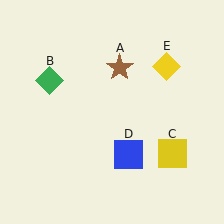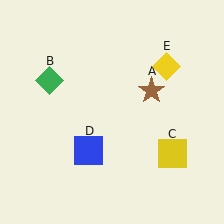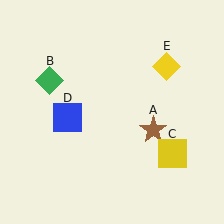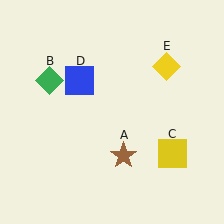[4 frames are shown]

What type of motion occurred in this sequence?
The brown star (object A), blue square (object D) rotated clockwise around the center of the scene.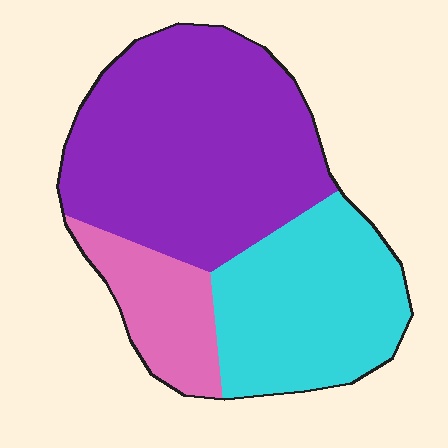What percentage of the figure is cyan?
Cyan covers 32% of the figure.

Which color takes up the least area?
Pink, at roughly 15%.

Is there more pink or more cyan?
Cyan.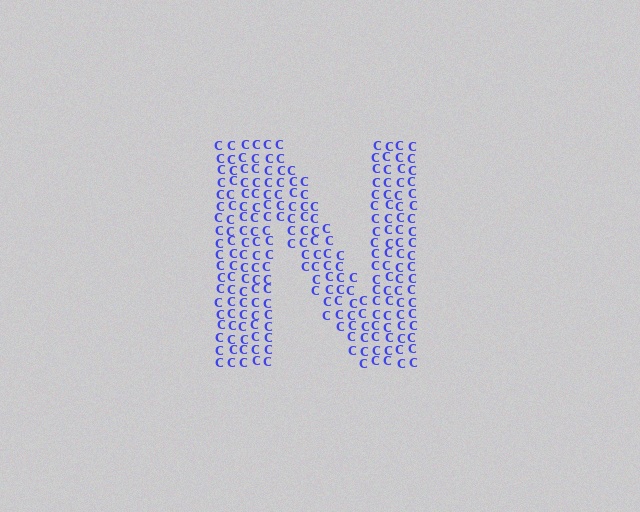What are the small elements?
The small elements are letter C's.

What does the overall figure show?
The overall figure shows the letter N.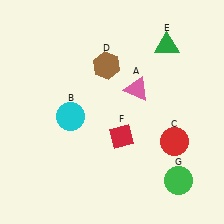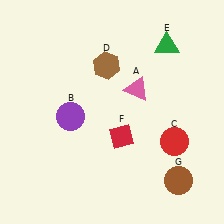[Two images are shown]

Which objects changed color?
B changed from cyan to purple. G changed from green to brown.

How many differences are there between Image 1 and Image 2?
There are 2 differences between the two images.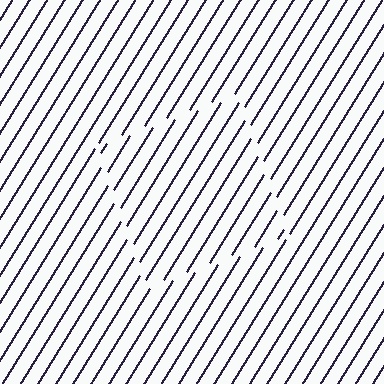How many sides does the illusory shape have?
4 sides — the line-ends trace a square.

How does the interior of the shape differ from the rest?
The interior of the shape contains the same grating, shifted by half a period — the contour is defined by the phase discontinuity where line-ends from the inner and outer gratings abut.